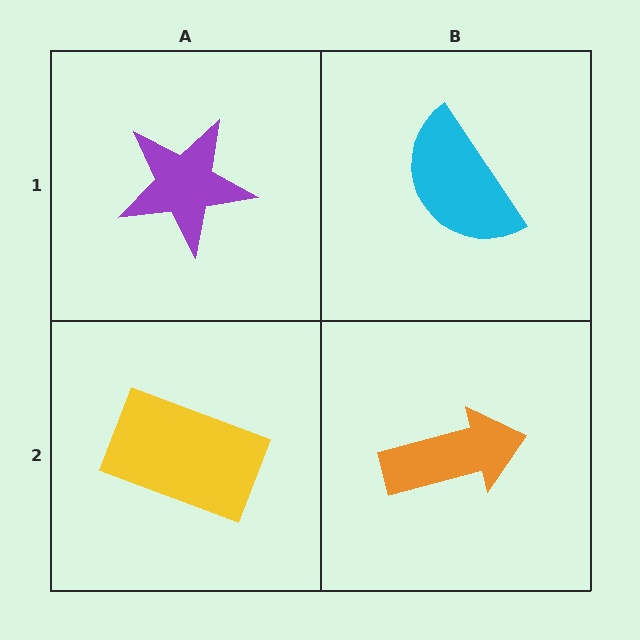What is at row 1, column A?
A purple star.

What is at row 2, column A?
A yellow rectangle.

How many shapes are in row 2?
2 shapes.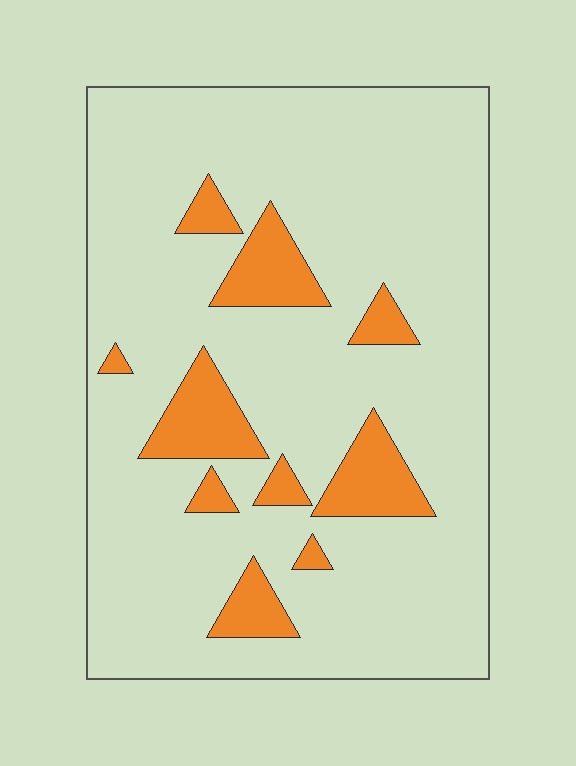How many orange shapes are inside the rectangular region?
10.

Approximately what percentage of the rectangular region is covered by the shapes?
Approximately 15%.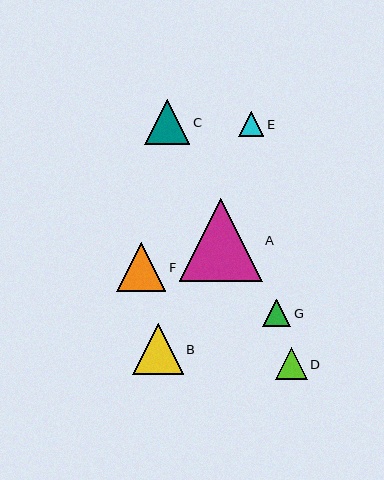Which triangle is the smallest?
Triangle E is the smallest with a size of approximately 25 pixels.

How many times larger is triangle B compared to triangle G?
Triangle B is approximately 1.8 times the size of triangle G.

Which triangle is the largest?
Triangle A is the largest with a size of approximately 83 pixels.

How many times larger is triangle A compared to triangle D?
Triangle A is approximately 2.6 times the size of triangle D.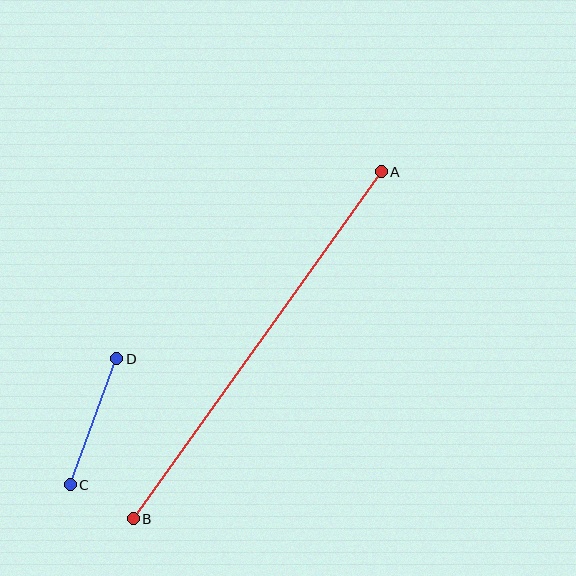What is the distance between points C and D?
The distance is approximately 134 pixels.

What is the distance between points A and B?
The distance is approximately 427 pixels.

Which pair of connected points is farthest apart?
Points A and B are farthest apart.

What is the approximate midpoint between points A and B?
The midpoint is at approximately (257, 345) pixels.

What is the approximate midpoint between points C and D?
The midpoint is at approximately (94, 422) pixels.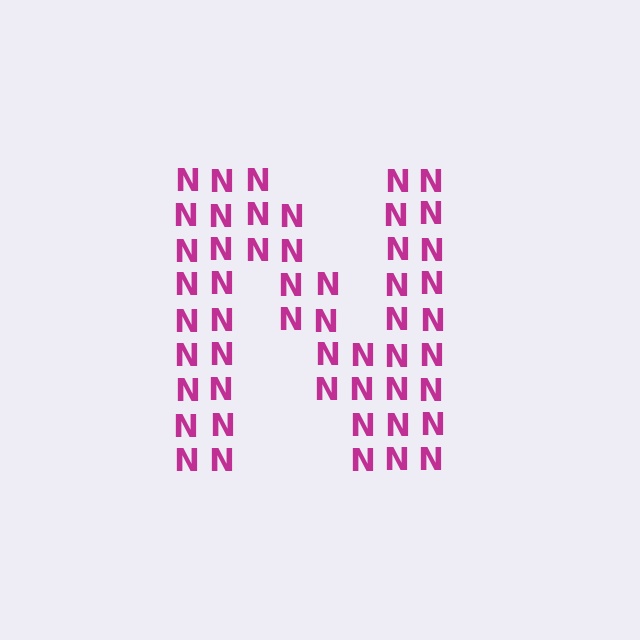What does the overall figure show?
The overall figure shows the letter N.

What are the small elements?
The small elements are letter N's.